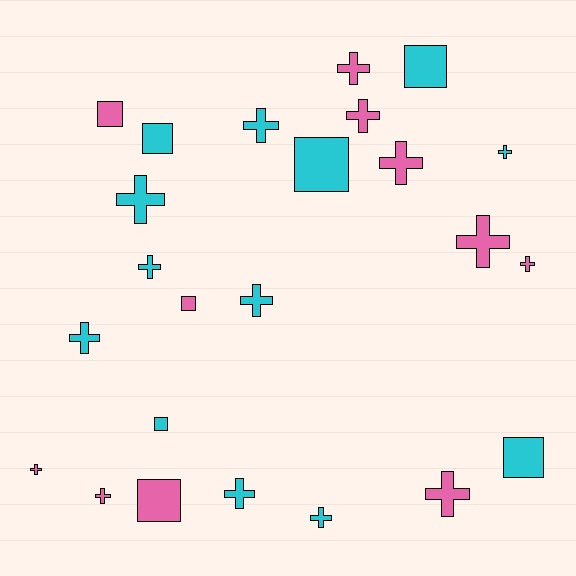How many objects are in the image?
There are 24 objects.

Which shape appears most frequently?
Cross, with 16 objects.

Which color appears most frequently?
Cyan, with 13 objects.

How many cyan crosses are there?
There are 8 cyan crosses.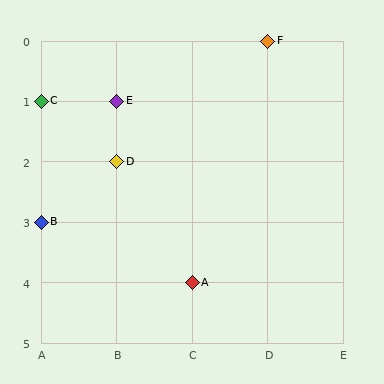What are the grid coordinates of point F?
Point F is at grid coordinates (D, 0).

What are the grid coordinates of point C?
Point C is at grid coordinates (A, 1).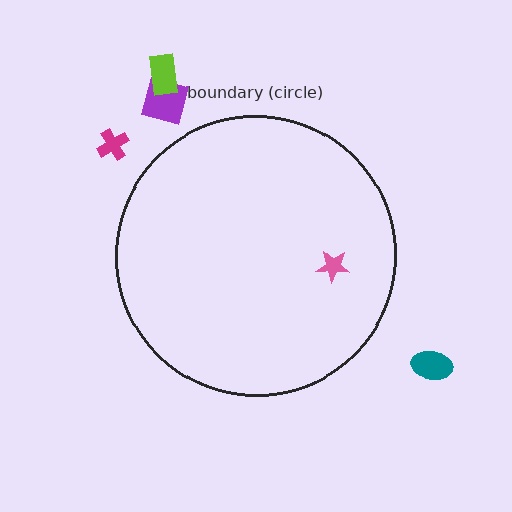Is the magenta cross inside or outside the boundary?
Outside.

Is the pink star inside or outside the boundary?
Inside.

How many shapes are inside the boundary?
1 inside, 4 outside.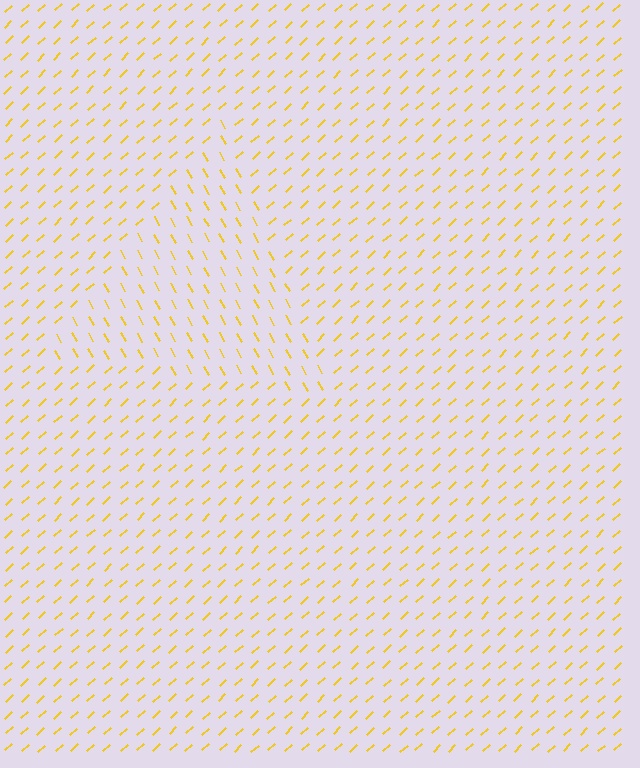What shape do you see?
I see a triangle.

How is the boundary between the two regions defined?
The boundary is defined purely by a change in line orientation (approximately 77 degrees difference). All lines are the same color and thickness.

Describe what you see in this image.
The image is filled with small yellow line segments. A triangle region in the image has lines oriented differently from the surrounding lines, creating a visible texture boundary.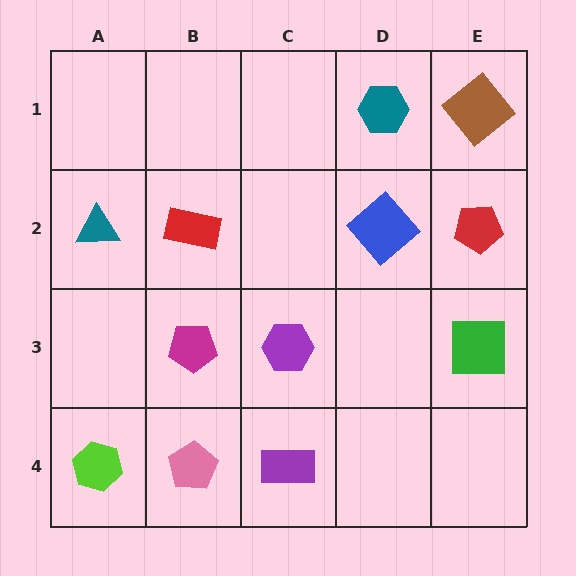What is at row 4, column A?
A lime hexagon.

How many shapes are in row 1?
2 shapes.